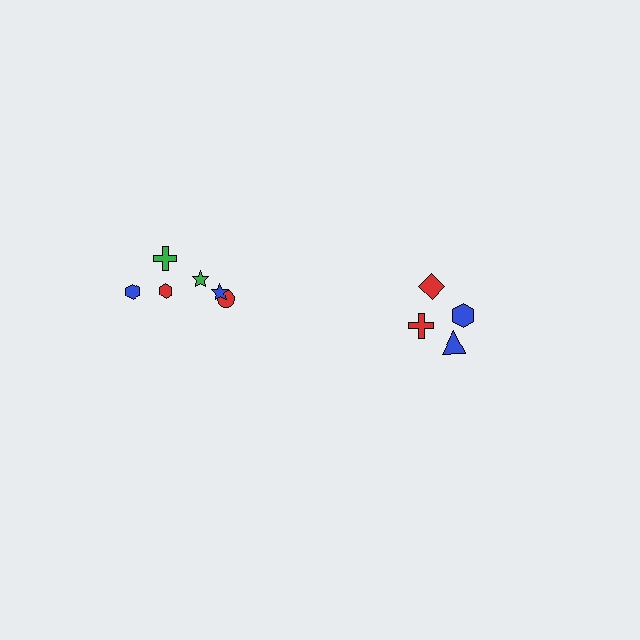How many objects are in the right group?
There are 4 objects.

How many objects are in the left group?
There are 6 objects.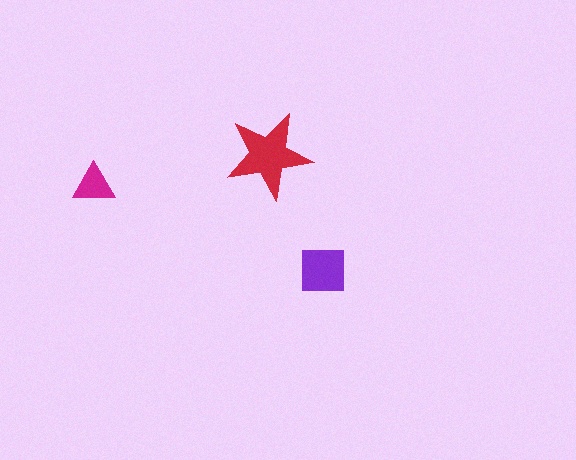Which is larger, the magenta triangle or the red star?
The red star.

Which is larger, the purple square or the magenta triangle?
The purple square.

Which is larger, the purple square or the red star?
The red star.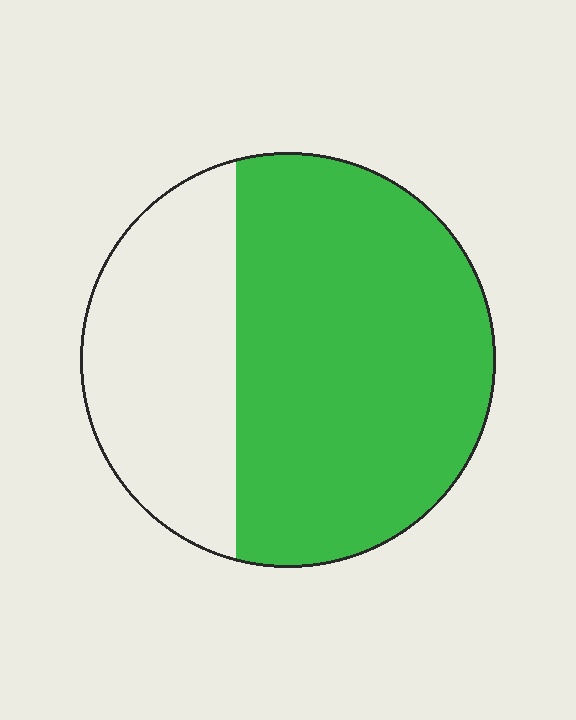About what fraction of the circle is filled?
About two thirds (2/3).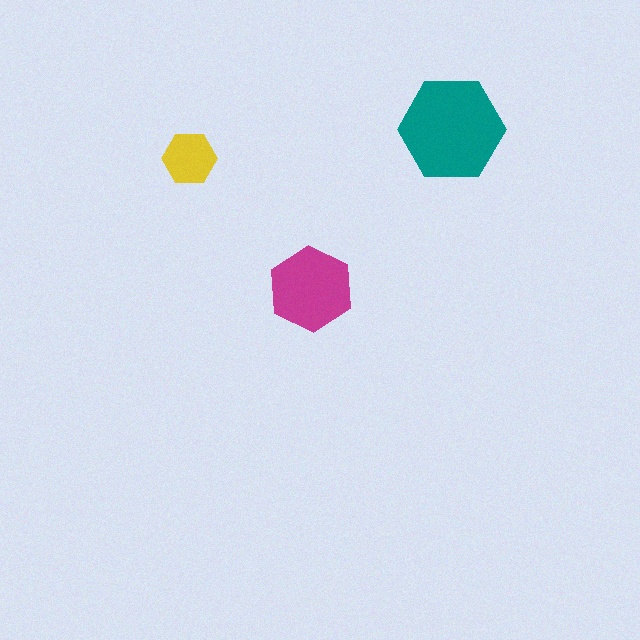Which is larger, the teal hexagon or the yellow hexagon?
The teal one.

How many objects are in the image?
There are 3 objects in the image.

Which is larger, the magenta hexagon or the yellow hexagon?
The magenta one.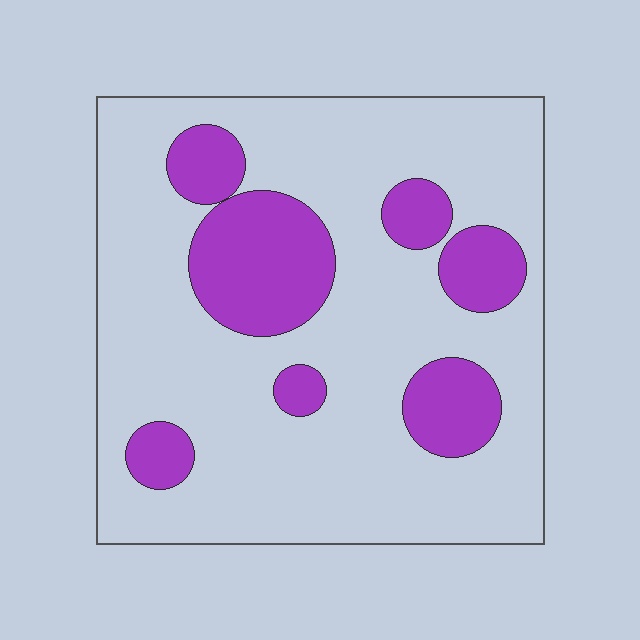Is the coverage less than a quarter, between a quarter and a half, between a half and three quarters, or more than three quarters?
Less than a quarter.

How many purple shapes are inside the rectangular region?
7.